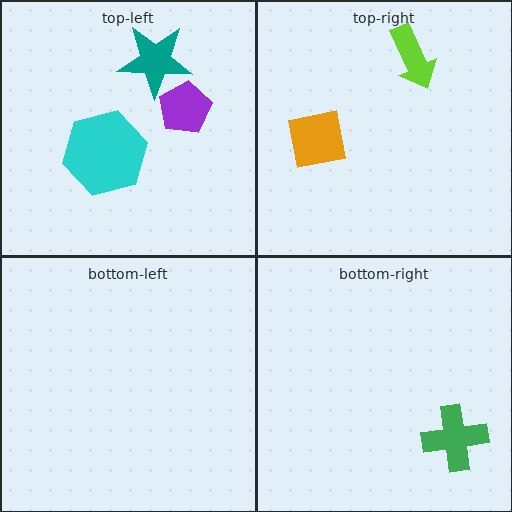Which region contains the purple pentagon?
The top-left region.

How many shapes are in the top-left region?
3.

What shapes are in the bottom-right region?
The green cross.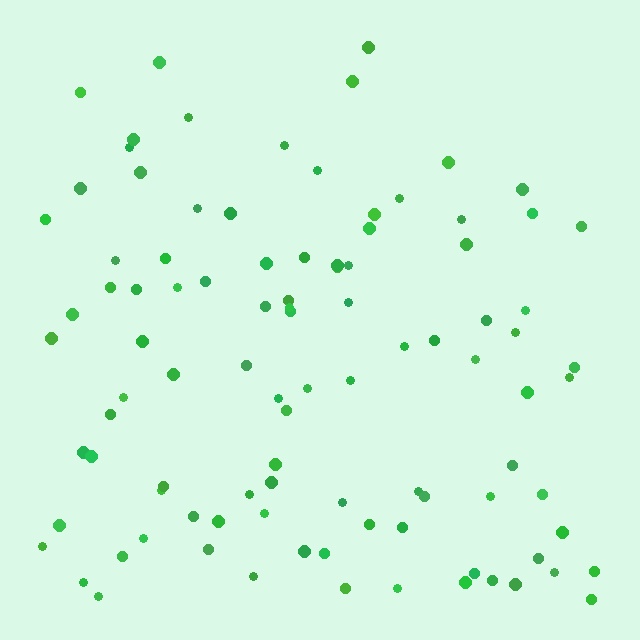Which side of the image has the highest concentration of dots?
The bottom.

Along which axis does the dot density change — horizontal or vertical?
Vertical.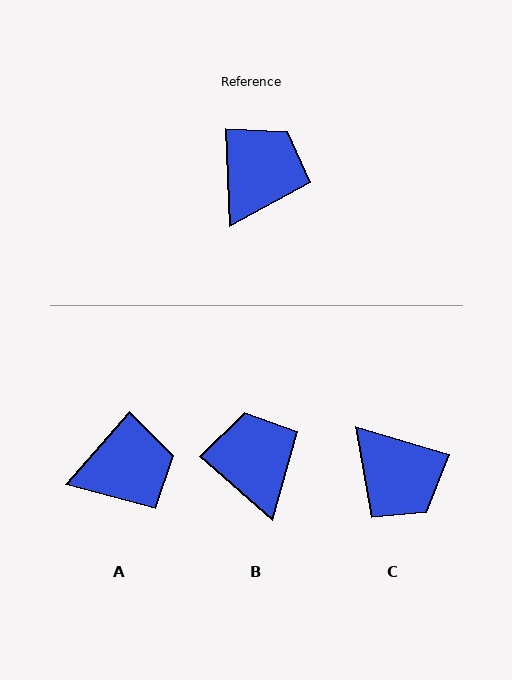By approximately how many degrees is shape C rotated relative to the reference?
Approximately 108 degrees clockwise.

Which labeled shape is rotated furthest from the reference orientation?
C, about 108 degrees away.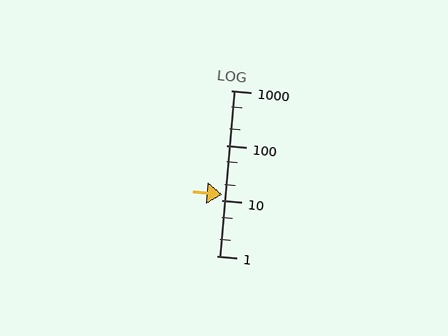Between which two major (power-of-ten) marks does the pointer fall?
The pointer is between 10 and 100.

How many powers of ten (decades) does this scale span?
The scale spans 3 decades, from 1 to 1000.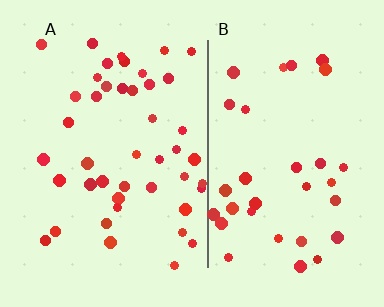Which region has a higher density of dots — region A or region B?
A (the left).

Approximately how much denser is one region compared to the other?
Approximately 1.3× — region A over region B.